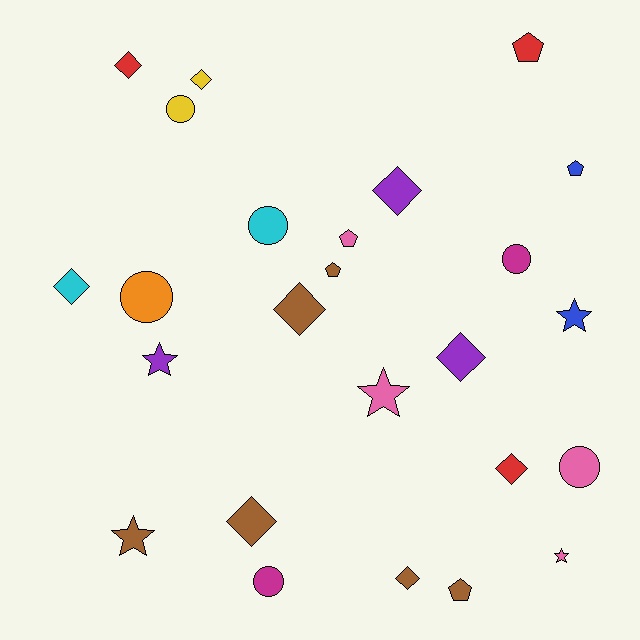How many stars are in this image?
There are 5 stars.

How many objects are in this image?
There are 25 objects.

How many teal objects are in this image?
There are no teal objects.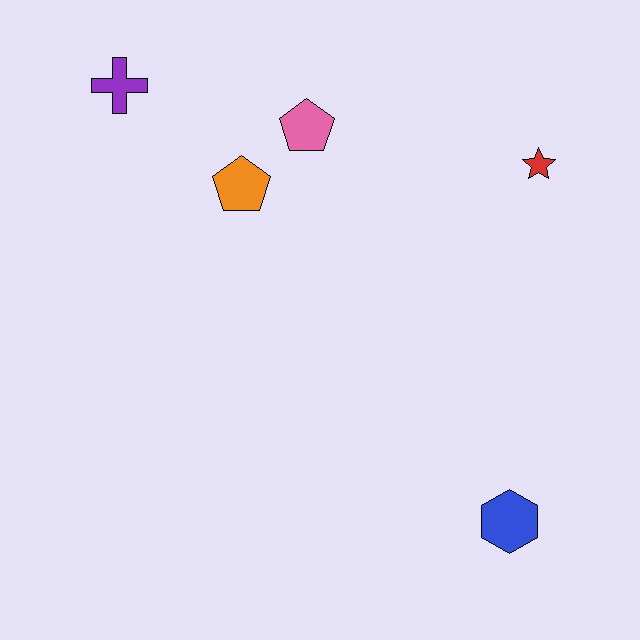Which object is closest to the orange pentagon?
The pink pentagon is closest to the orange pentagon.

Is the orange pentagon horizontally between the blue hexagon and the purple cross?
Yes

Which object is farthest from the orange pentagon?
The blue hexagon is farthest from the orange pentagon.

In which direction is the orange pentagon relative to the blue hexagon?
The orange pentagon is above the blue hexagon.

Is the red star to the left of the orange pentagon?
No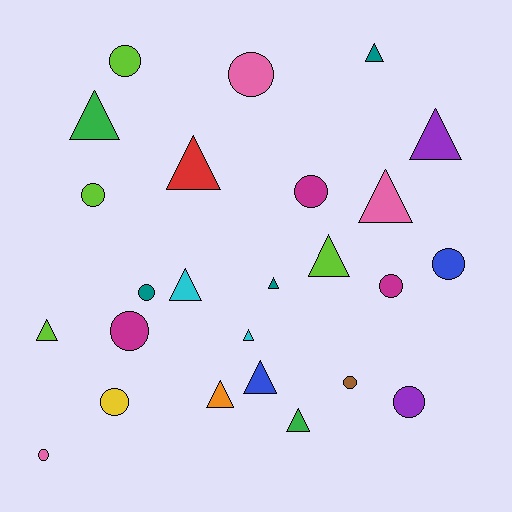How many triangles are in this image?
There are 13 triangles.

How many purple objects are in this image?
There are 2 purple objects.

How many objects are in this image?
There are 25 objects.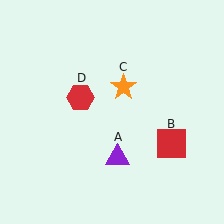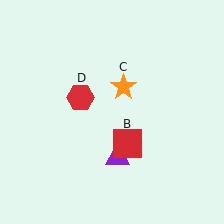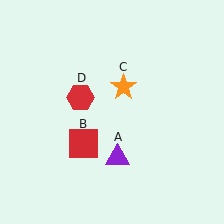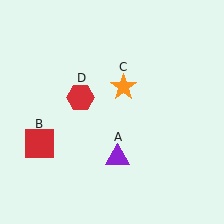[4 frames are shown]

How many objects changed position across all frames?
1 object changed position: red square (object B).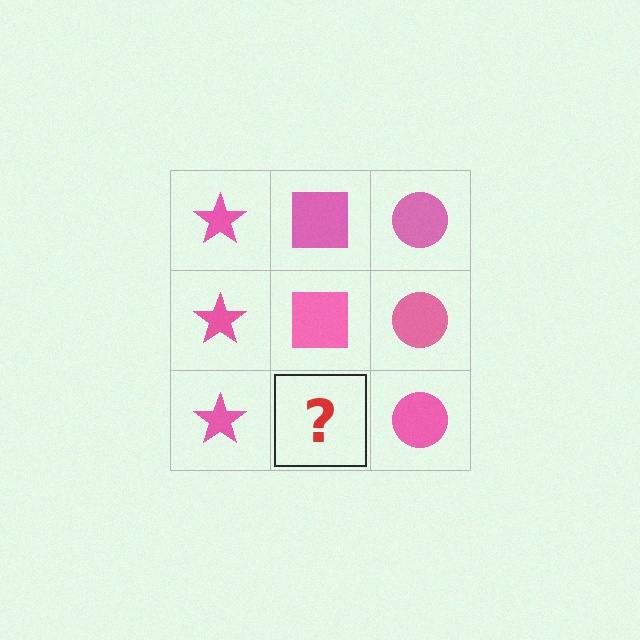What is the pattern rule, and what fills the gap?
The rule is that each column has a consistent shape. The gap should be filled with a pink square.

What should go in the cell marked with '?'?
The missing cell should contain a pink square.